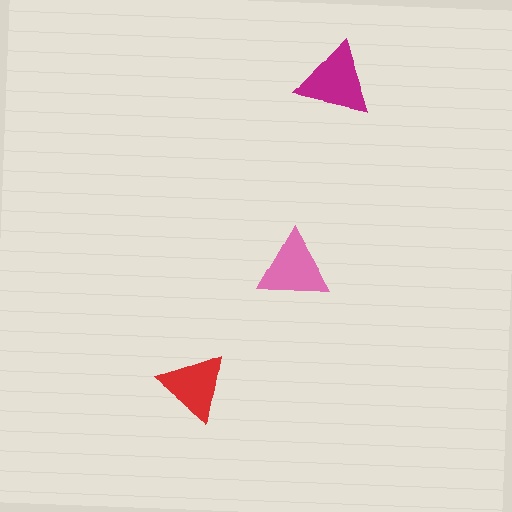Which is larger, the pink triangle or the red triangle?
The pink one.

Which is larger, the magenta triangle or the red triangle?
The magenta one.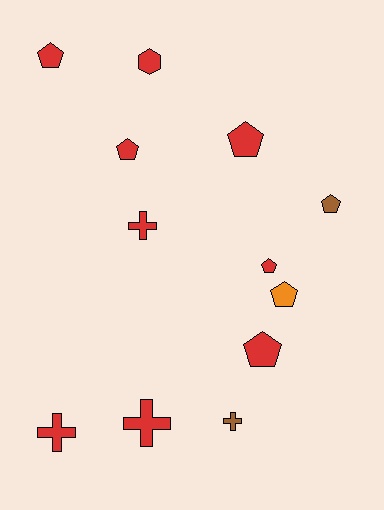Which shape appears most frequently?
Pentagon, with 7 objects.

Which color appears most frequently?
Red, with 9 objects.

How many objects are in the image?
There are 12 objects.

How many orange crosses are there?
There are no orange crosses.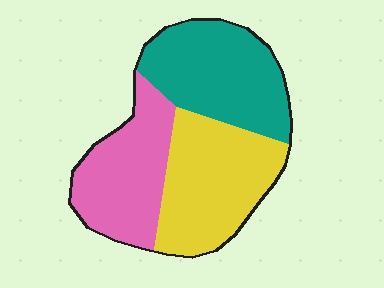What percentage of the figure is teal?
Teal covers 34% of the figure.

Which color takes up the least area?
Pink, at roughly 30%.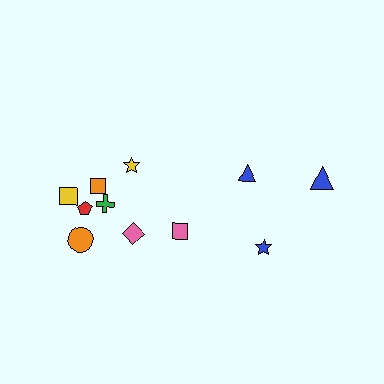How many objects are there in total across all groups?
There are 11 objects.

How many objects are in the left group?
There are 8 objects.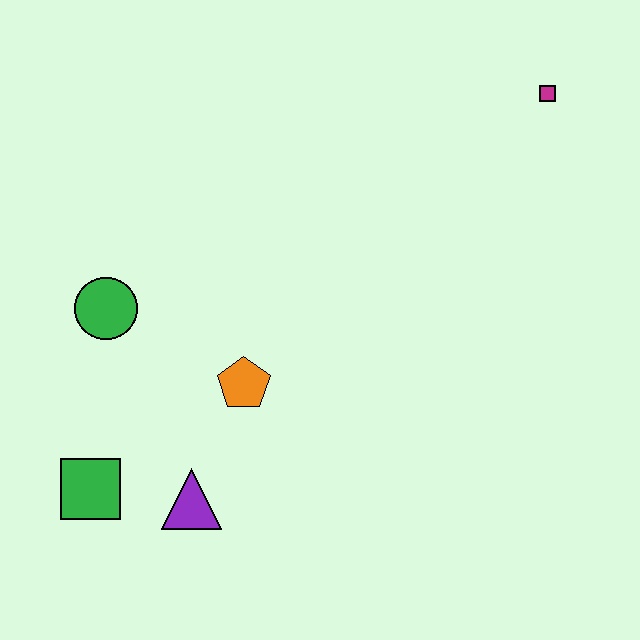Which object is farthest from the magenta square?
The green square is farthest from the magenta square.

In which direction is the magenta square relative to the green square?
The magenta square is to the right of the green square.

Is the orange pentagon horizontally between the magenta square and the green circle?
Yes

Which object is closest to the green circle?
The orange pentagon is closest to the green circle.